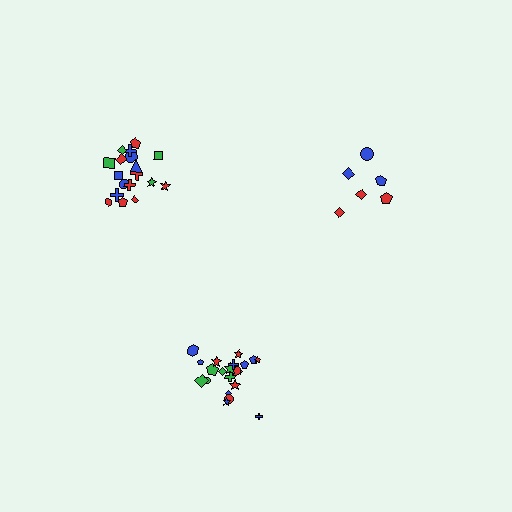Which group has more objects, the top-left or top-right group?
The top-left group.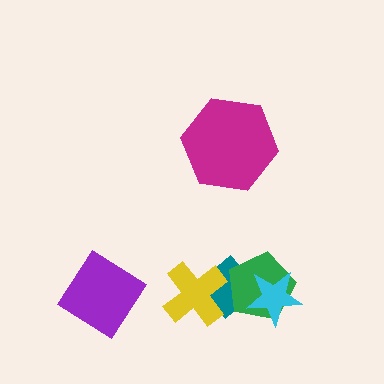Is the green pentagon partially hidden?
Yes, it is partially covered by another shape.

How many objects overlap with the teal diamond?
3 objects overlap with the teal diamond.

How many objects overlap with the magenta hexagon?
0 objects overlap with the magenta hexagon.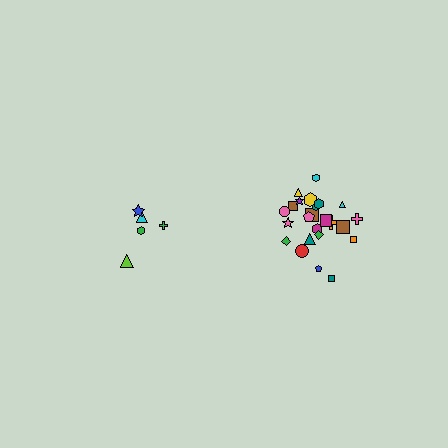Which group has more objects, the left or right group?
The right group.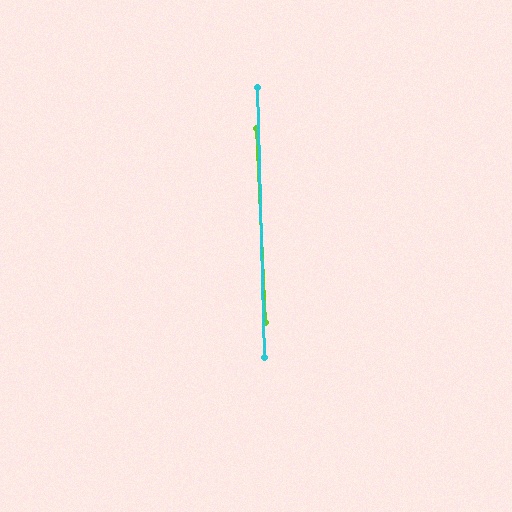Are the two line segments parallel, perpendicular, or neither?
Parallel — their directions differ by only 1.1°.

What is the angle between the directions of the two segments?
Approximately 1 degree.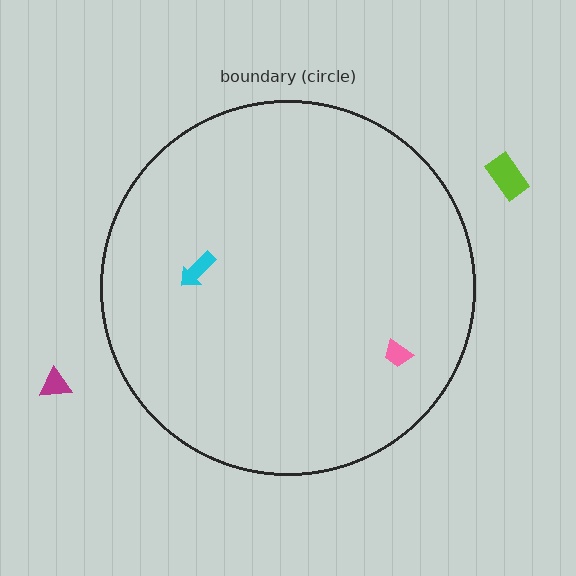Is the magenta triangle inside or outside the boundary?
Outside.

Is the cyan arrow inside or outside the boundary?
Inside.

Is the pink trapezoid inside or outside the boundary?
Inside.